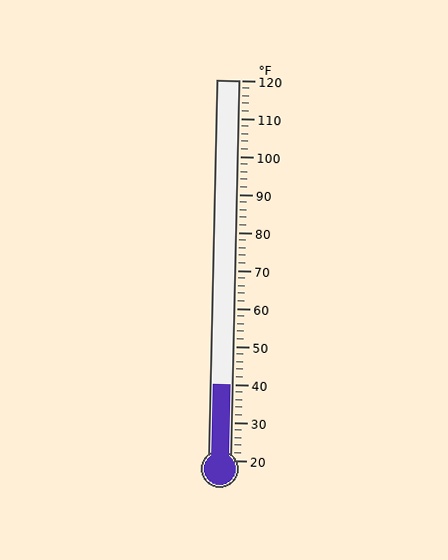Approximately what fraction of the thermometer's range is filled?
The thermometer is filled to approximately 20% of its range.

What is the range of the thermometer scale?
The thermometer scale ranges from 20°F to 120°F.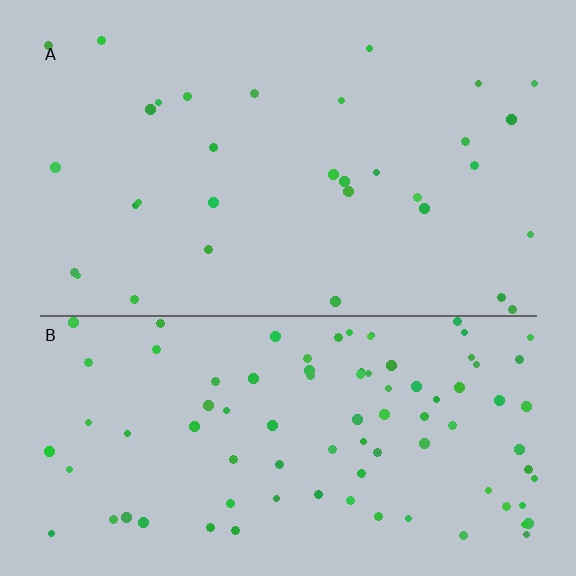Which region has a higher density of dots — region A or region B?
B (the bottom).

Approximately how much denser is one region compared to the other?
Approximately 2.8× — region B over region A.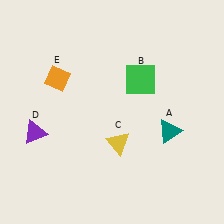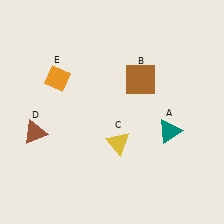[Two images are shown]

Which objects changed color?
B changed from green to brown. D changed from purple to brown.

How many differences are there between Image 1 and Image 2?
There are 2 differences between the two images.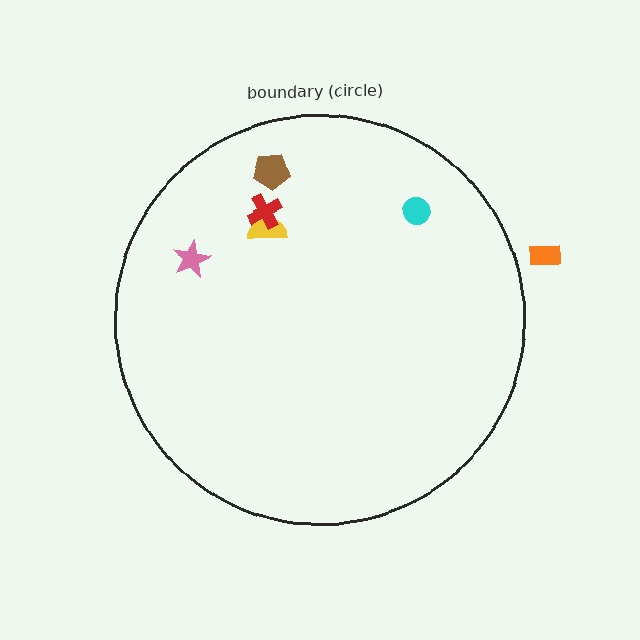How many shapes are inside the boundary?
5 inside, 1 outside.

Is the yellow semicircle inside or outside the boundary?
Inside.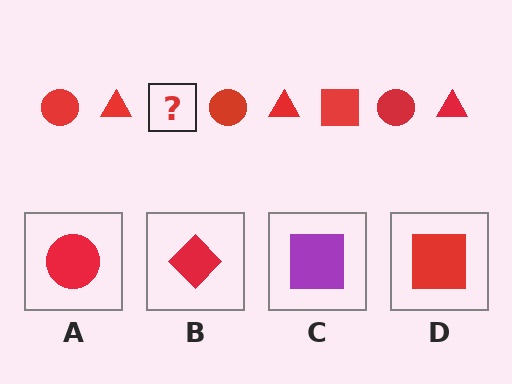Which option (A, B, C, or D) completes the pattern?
D.